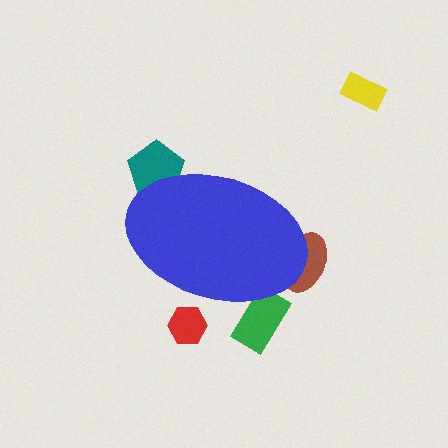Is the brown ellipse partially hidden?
Yes, the brown ellipse is partially hidden behind the blue ellipse.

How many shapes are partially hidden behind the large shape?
4 shapes are partially hidden.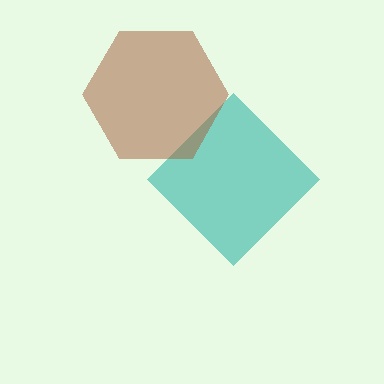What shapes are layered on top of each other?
The layered shapes are: a teal diamond, a brown hexagon.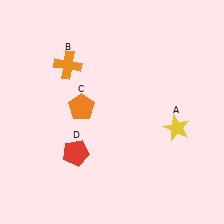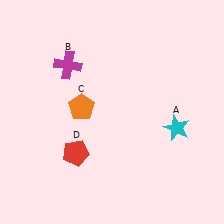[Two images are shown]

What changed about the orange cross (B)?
In Image 1, B is orange. In Image 2, it changed to magenta.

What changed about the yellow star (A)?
In Image 1, A is yellow. In Image 2, it changed to cyan.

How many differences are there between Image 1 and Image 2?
There are 2 differences between the two images.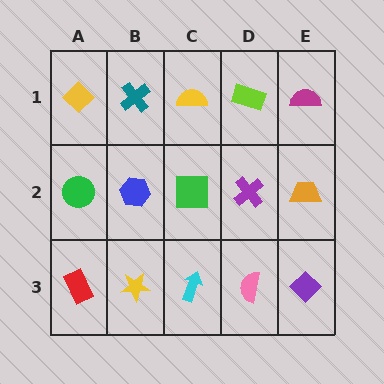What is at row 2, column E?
An orange trapezoid.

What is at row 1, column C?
A yellow semicircle.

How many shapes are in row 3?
5 shapes.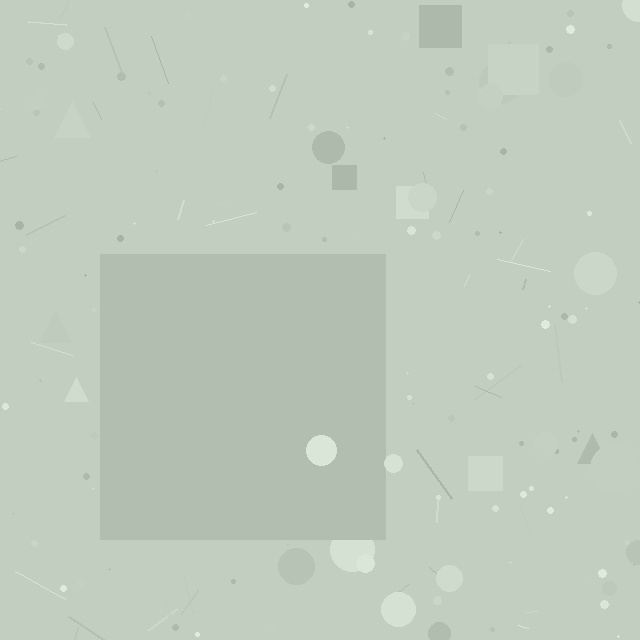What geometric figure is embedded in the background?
A square is embedded in the background.